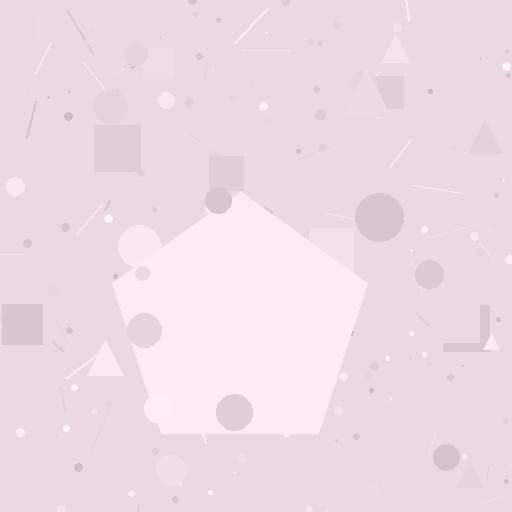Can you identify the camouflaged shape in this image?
The camouflaged shape is a pentagon.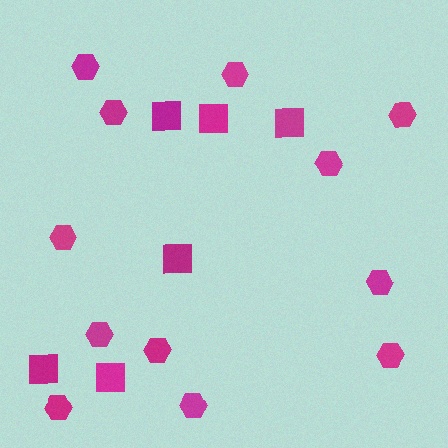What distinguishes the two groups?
There are 2 groups: one group of squares (6) and one group of hexagons (12).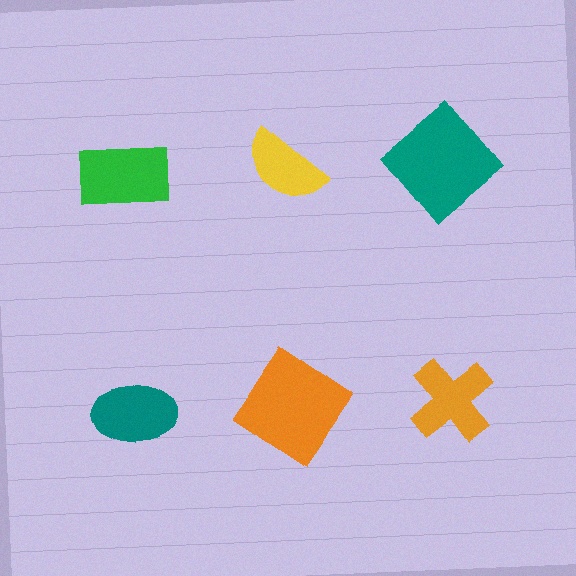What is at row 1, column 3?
A teal diamond.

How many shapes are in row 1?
3 shapes.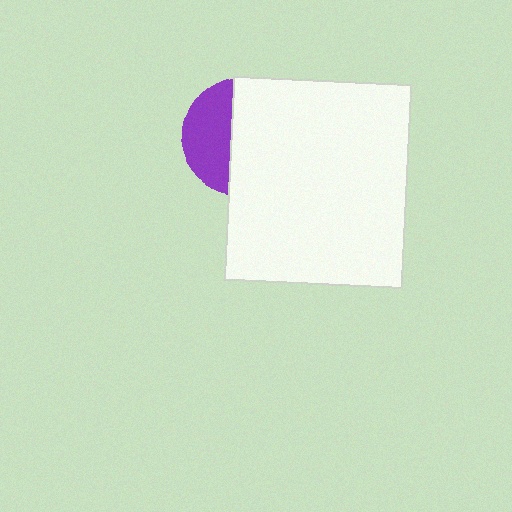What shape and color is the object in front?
The object in front is a white rectangle.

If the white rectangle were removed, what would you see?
You would see the complete purple circle.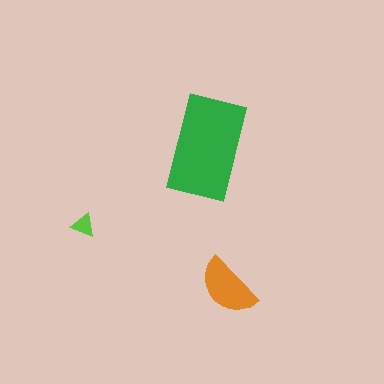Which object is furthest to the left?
The lime triangle is leftmost.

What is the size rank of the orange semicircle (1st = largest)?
2nd.